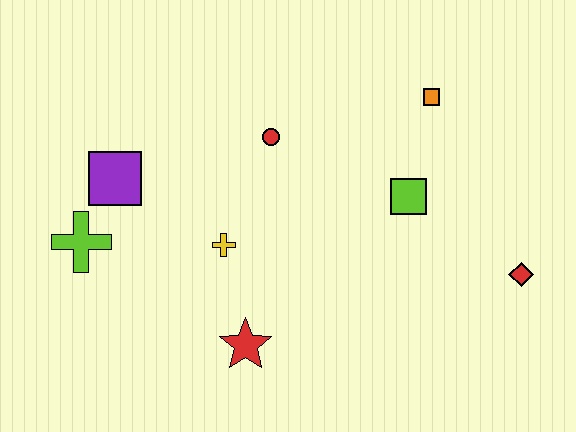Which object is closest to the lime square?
The orange square is closest to the lime square.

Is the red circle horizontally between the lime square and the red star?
Yes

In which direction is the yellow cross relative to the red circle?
The yellow cross is below the red circle.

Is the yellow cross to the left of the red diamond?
Yes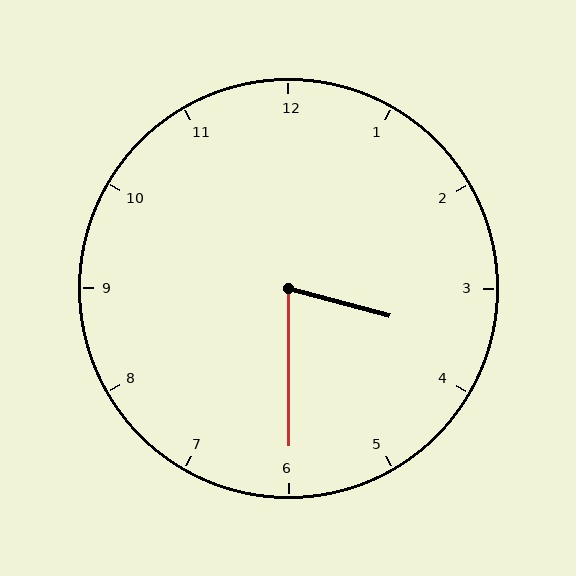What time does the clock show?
3:30.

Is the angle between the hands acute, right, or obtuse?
It is acute.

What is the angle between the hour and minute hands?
Approximately 75 degrees.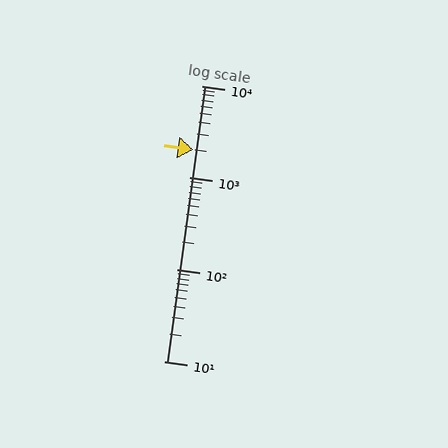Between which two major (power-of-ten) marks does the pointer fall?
The pointer is between 1000 and 10000.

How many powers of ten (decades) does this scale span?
The scale spans 3 decades, from 10 to 10000.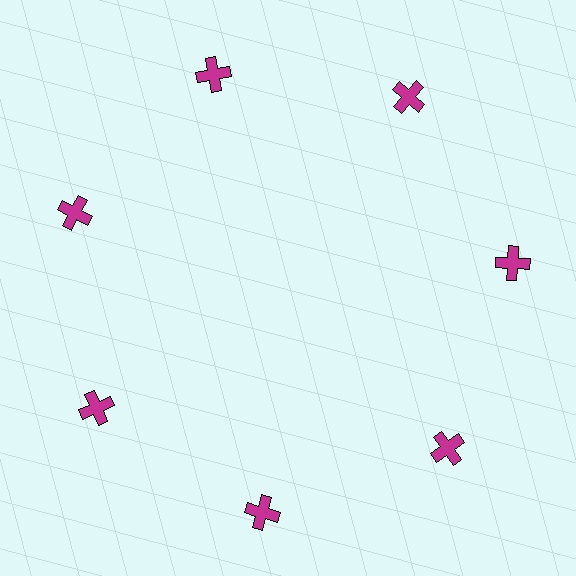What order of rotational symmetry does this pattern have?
This pattern has 7-fold rotational symmetry.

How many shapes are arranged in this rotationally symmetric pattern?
There are 7 shapes, arranged in 7 groups of 1.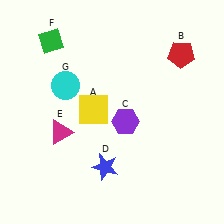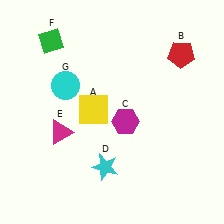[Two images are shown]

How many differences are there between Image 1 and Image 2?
There are 2 differences between the two images.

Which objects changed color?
C changed from purple to magenta. D changed from blue to cyan.